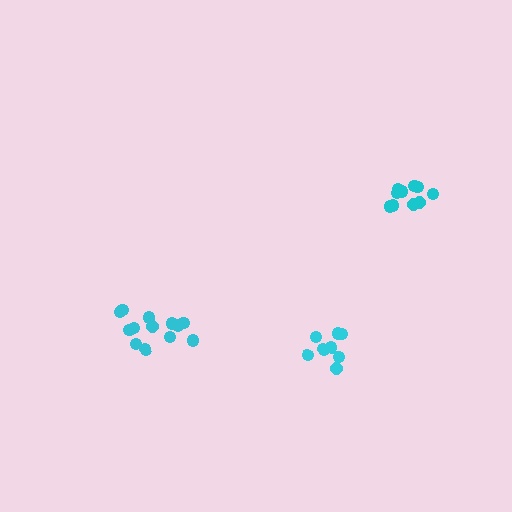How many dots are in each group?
Group 1: 8 dots, Group 2: 10 dots, Group 3: 13 dots (31 total).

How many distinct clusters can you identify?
There are 3 distinct clusters.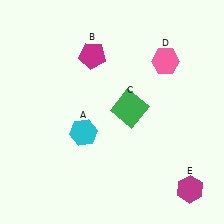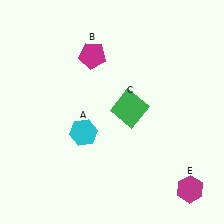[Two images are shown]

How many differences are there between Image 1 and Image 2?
There is 1 difference between the two images.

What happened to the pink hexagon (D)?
The pink hexagon (D) was removed in Image 2. It was in the top-right area of Image 1.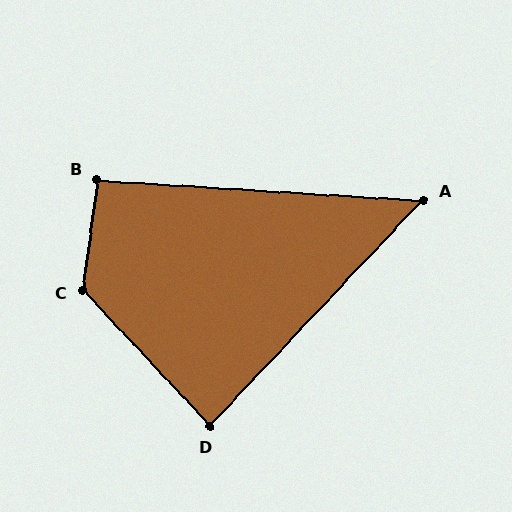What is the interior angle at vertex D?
Approximately 86 degrees (approximately right).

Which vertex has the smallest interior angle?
A, at approximately 50 degrees.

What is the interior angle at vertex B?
Approximately 94 degrees (approximately right).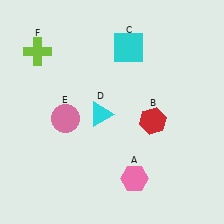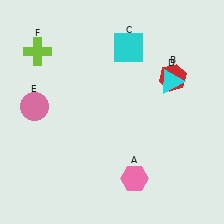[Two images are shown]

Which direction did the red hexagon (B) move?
The red hexagon (B) moved up.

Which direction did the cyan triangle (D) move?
The cyan triangle (D) moved right.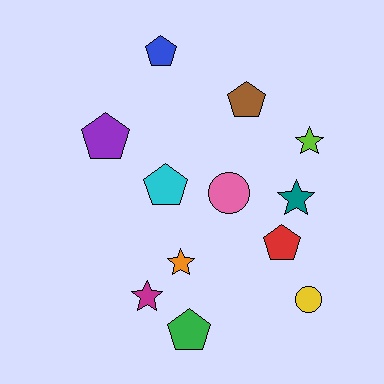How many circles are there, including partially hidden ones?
There are 2 circles.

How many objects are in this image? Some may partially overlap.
There are 12 objects.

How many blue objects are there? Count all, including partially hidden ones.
There is 1 blue object.